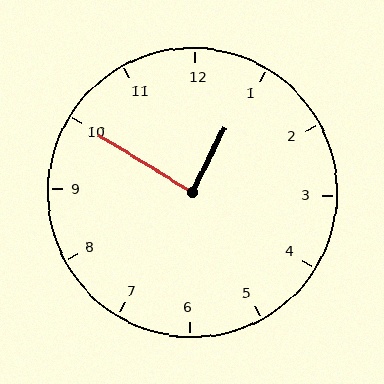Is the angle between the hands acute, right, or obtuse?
It is right.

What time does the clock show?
12:50.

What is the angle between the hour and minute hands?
Approximately 85 degrees.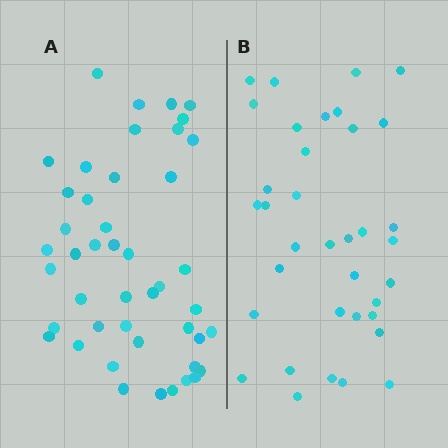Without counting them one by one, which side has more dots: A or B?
Region A (the left region) has more dots.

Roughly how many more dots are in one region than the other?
Region A has roughly 8 or so more dots than region B.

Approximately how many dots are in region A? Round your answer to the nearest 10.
About 40 dots. (The exact count is 45, which rounds to 40.)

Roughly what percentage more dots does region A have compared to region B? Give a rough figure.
About 25% more.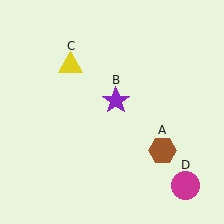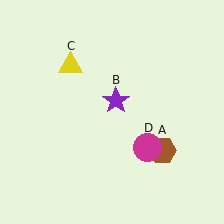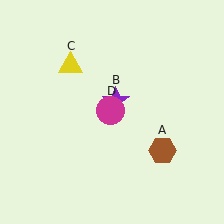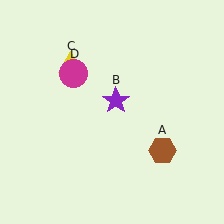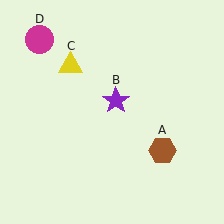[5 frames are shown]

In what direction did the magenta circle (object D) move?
The magenta circle (object D) moved up and to the left.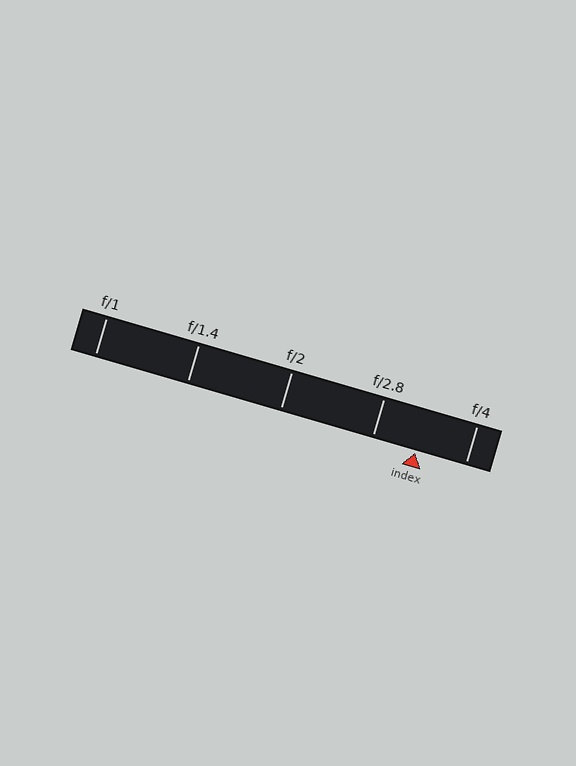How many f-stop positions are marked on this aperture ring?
There are 5 f-stop positions marked.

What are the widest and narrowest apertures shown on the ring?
The widest aperture shown is f/1 and the narrowest is f/4.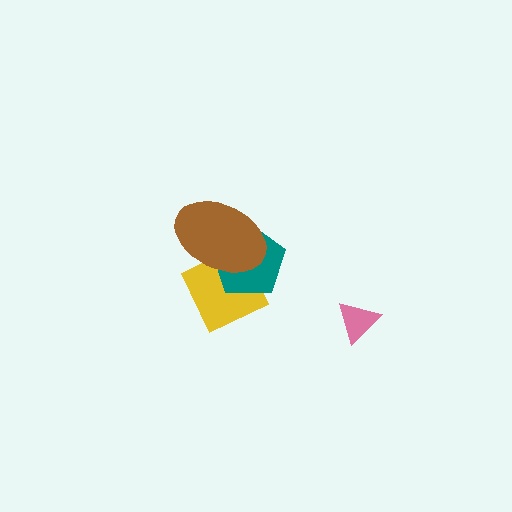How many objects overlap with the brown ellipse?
2 objects overlap with the brown ellipse.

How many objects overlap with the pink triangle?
0 objects overlap with the pink triangle.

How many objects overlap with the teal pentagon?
2 objects overlap with the teal pentagon.